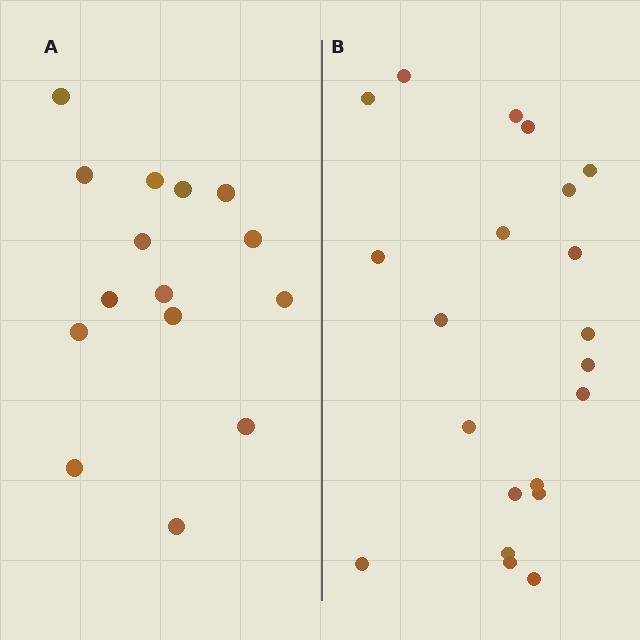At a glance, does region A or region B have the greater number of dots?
Region B (the right region) has more dots.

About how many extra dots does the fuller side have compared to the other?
Region B has about 6 more dots than region A.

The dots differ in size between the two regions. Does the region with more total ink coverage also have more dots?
No. Region A has more total ink coverage because its dots are larger, but region B actually contains more individual dots. Total area can be misleading — the number of items is what matters here.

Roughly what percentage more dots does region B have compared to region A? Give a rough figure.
About 40% more.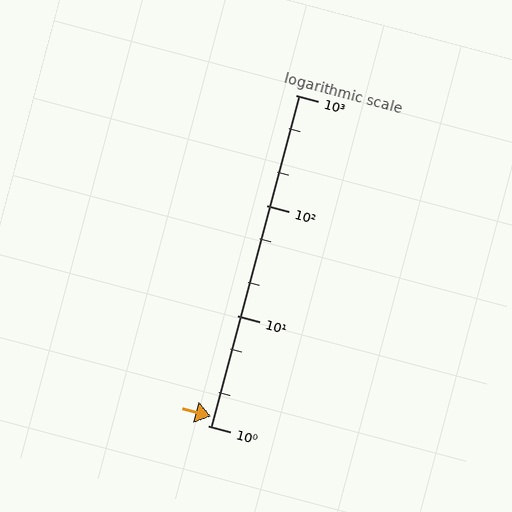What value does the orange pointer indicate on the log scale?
The pointer indicates approximately 1.2.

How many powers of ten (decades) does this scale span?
The scale spans 3 decades, from 1 to 1000.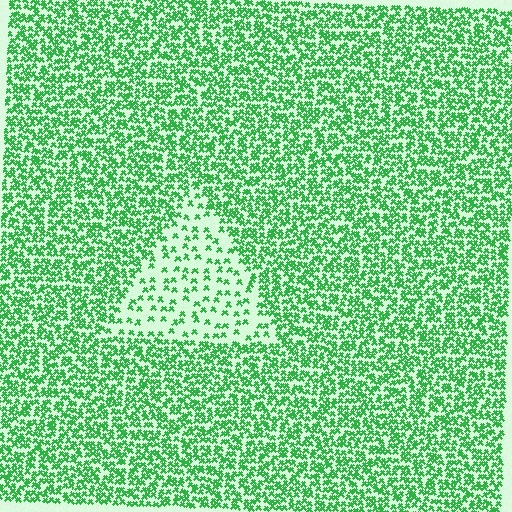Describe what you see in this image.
The image contains small green elements arranged at two different densities. A triangle-shaped region is visible where the elements are less densely packed than the surrounding area.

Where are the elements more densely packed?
The elements are more densely packed outside the triangle boundary.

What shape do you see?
I see a triangle.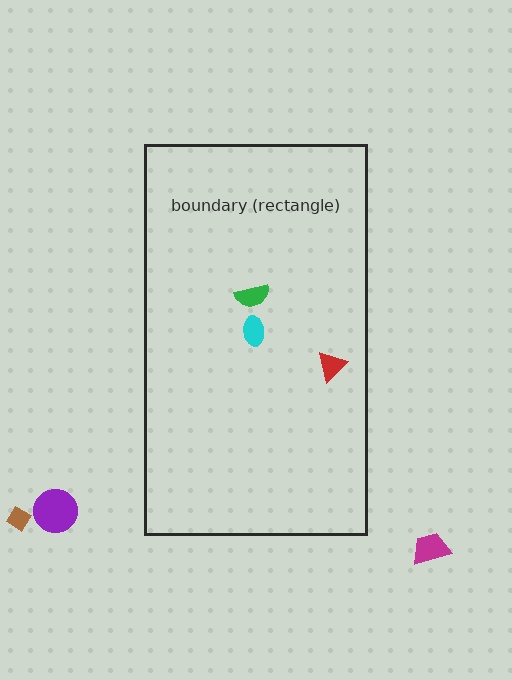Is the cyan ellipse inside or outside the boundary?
Inside.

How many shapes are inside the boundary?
3 inside, 3 outside.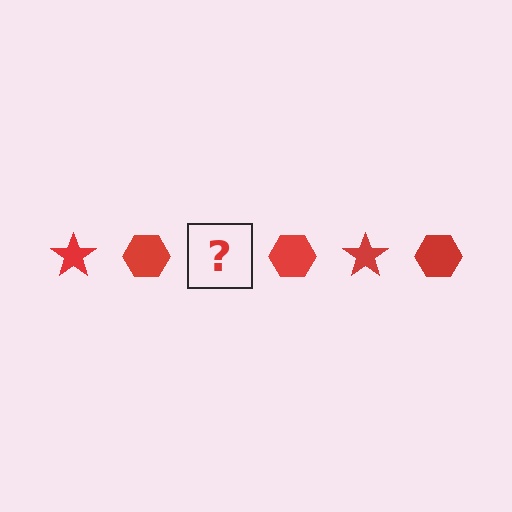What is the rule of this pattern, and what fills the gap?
The rule is that the pattern cycles through star, hexagon shapes in red. The gap should be filled with a red star.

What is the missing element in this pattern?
The missing element is a red star.